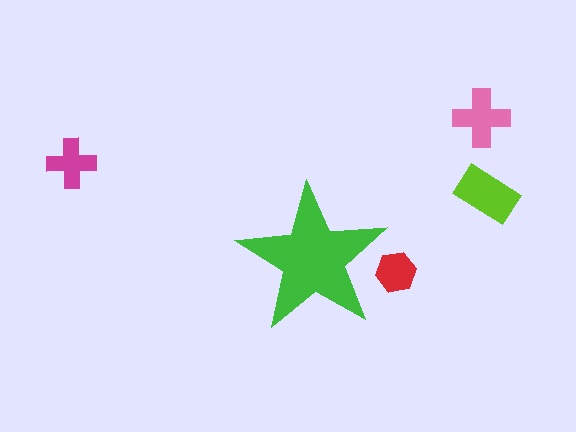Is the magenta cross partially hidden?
No, the magenta cross is fully visible.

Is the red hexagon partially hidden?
Yes, the red hexagon is partially hidden behind the green star.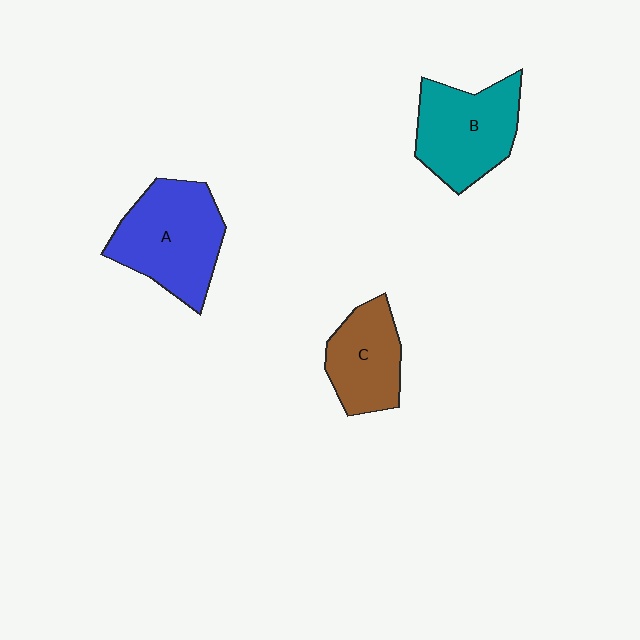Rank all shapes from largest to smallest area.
From largest to smallest: A (blue), B (teal), C (brown).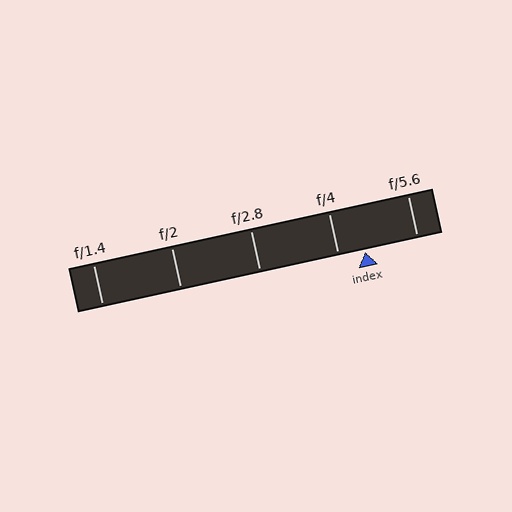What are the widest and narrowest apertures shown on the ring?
The widest aperture shown is f/1.4 and the narrowest is f/5.6.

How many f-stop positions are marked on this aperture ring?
There are 5 f-stop positions marked.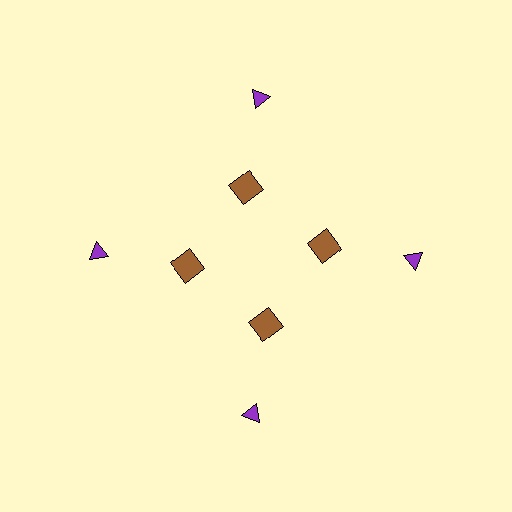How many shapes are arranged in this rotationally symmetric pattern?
There are 8 shapes, arranged in 4 groups of 2.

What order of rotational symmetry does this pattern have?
This pattern has 4-fold rotational symmetry.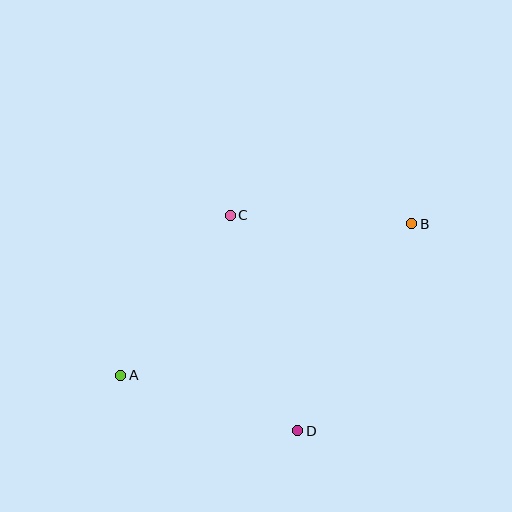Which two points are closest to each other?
Points B and C are closest to each other.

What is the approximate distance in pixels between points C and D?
The distance between C and D is approximately 226 pixels.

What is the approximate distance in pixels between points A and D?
The distance between A and D is approximately 186 pixels.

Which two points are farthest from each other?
Points A and B are farthest from each other.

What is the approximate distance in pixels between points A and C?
The distance between A and C is approximately 194 pixels.